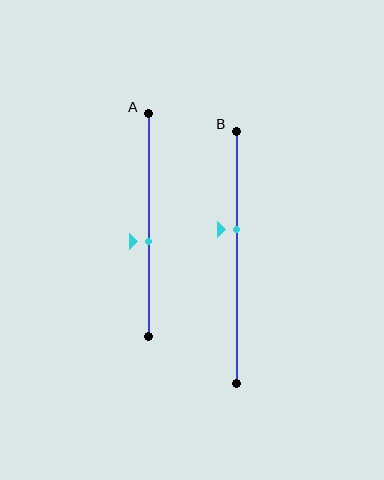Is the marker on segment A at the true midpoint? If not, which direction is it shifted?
No, the marker on segment A is shifted downward by about 7% of the segment length.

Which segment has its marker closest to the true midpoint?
Segment A has its marker closest to the true midpoint.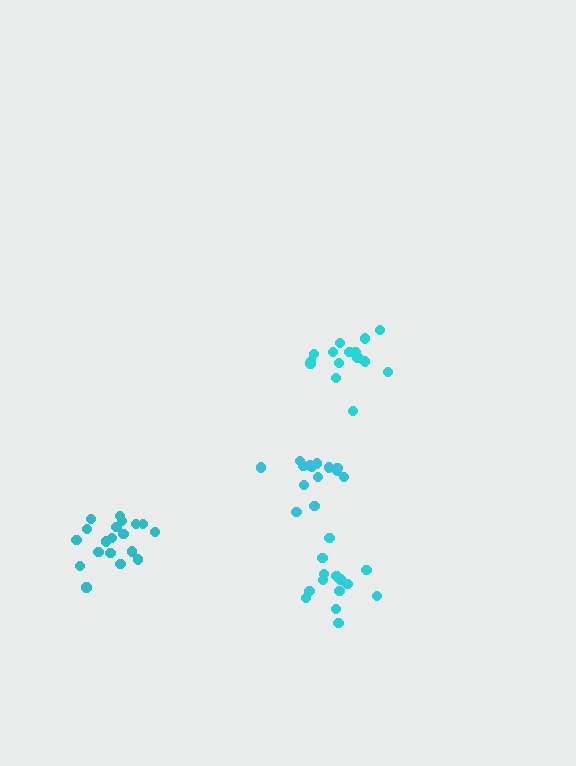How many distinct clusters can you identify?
There are 4 distinct clusters.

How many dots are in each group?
Group 1: 15 dots, Group 2: 19 dots, Group 3: 14 dots, Group 4: 14 dots (62 total).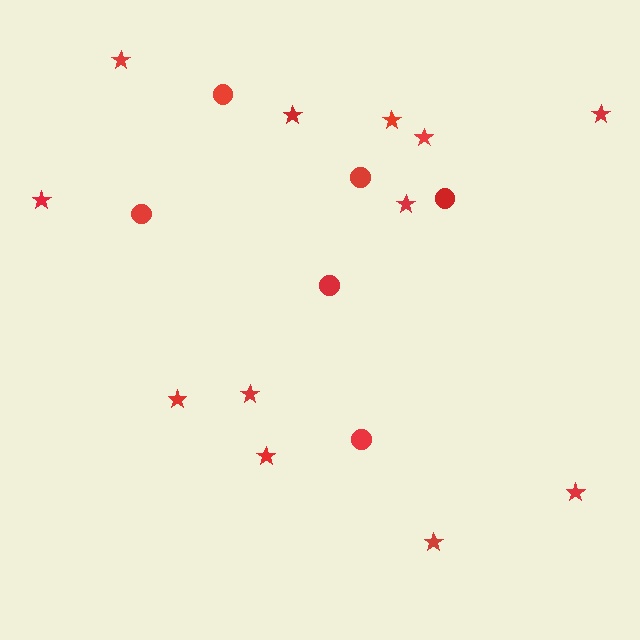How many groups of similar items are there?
There are 2 groups: one group of circles (6) and one group of stars (12).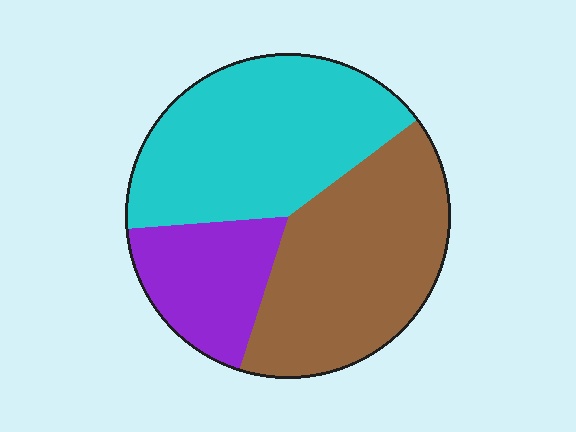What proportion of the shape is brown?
Brown takes up about two fifths (2/5) of the shape.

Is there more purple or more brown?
Brown.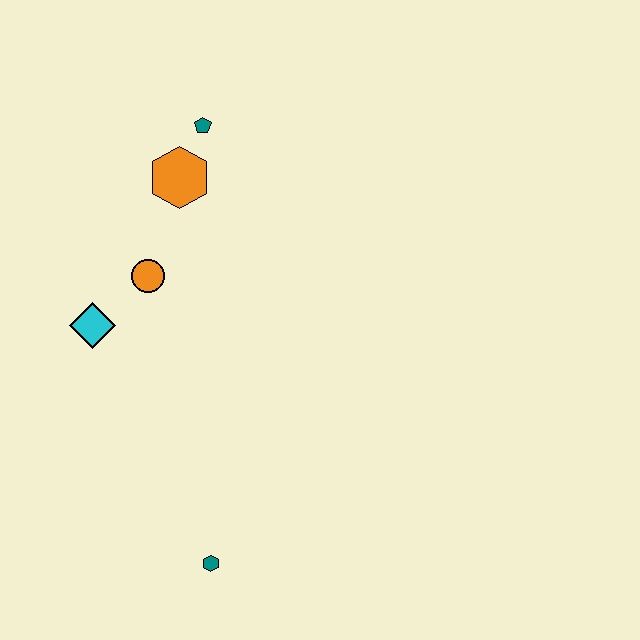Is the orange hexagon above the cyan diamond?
Yes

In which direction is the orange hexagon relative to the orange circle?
The orange hexagon is above the orange circle.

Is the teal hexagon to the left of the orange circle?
No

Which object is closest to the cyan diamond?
The orange circle is closest to the cyan diamond.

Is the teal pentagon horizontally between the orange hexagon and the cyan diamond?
No